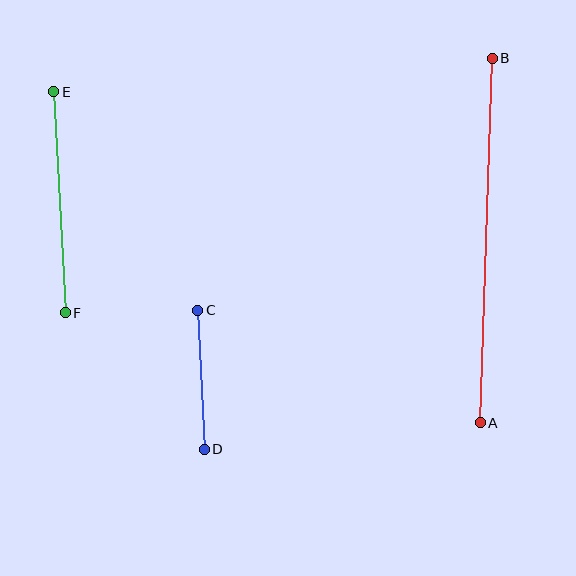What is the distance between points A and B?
The distance is approximately 365 pixels.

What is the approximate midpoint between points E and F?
The midpoint is at approximately (59, 202) pixels.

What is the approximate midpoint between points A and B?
The midpoint is at approximately (486, 241) pixels.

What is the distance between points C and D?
The distance is approximately 139 pixels.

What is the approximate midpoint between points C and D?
The midpoint is at approximately (201, 380) pixels.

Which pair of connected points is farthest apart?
Points A and B are farthest apart.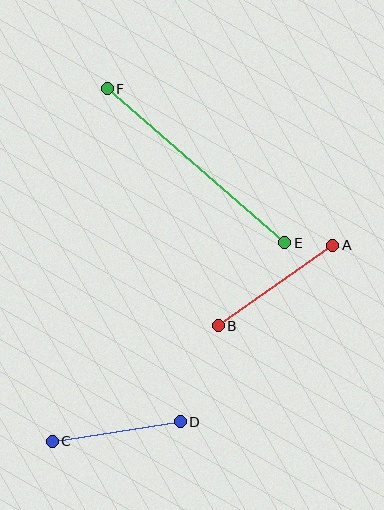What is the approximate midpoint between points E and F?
The midpoint is at approximately (196, 166) pixels.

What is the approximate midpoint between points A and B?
The midpoint is at approximately (276, 286) pixels.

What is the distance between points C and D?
The distance is approximately 129 pixels.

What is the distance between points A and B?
The distance is approximately 140 pixels.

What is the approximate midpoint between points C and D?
The midpoint is at approximately (116, 432) pixels.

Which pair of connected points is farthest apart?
Points E and F are farthest apart.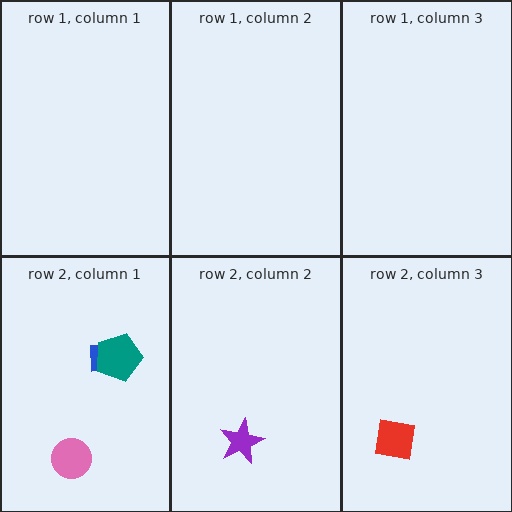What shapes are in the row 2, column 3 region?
The red square.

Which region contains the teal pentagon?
The row 2, column 1 region.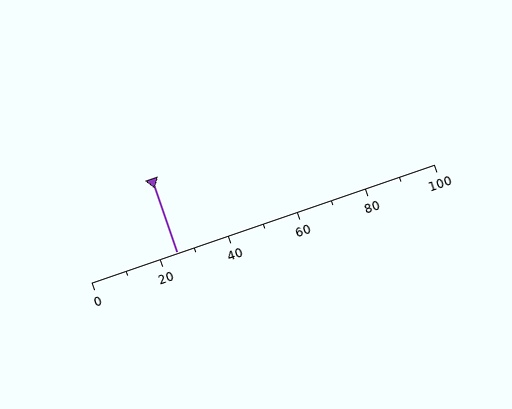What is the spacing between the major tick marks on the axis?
The major ticks are spaced 20 apart.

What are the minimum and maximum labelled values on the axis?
The axis runs from 0 to 100.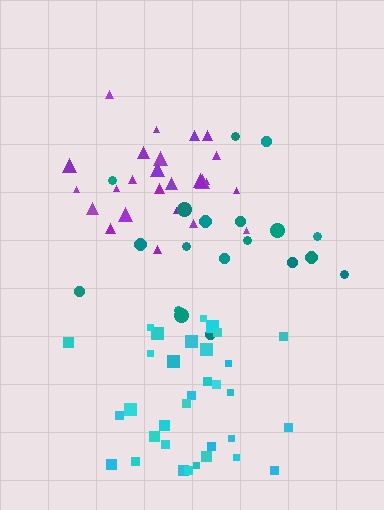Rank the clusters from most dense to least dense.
purple, cyan, teal.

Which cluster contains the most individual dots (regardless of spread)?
Cyan (33).